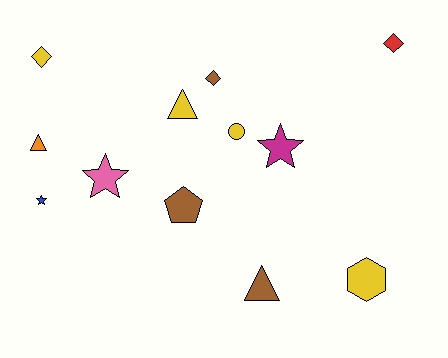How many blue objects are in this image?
There is 1 blue object.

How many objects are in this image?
There are 12 objects.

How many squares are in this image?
There are no squares.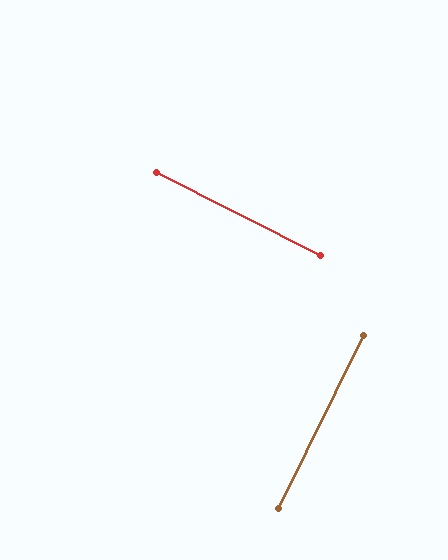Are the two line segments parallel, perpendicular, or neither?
Perpendicular — they meet at approximately 89°.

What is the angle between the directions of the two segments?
Approximately 89 degrees.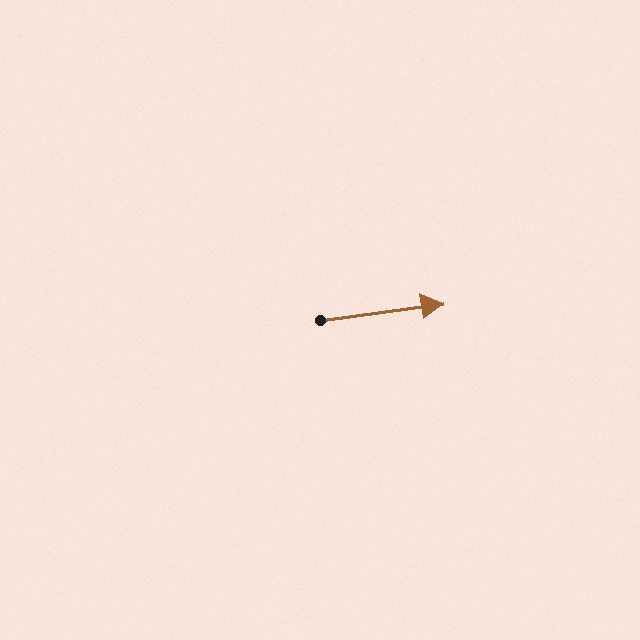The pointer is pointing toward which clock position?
Roughly 3 o'clock.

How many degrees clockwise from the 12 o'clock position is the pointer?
Approximately 82 degrees.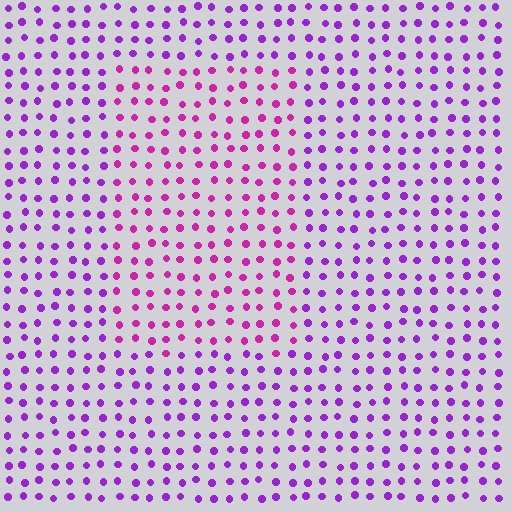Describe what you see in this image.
The image is filled with small purple elements in a uniform arrangement. A rectangle-shaped region is visible where the elements are tinted to a slightly different hue, forming a subtle color boundary.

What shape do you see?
I see a rectangle.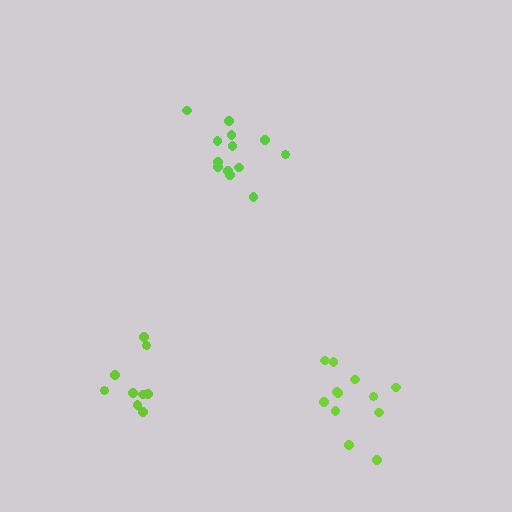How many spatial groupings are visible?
There are 3 spatial groupings.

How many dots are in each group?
Group 1: 12 dots, Group 2: 13 dots, Group 3: 9 dots (34 total).